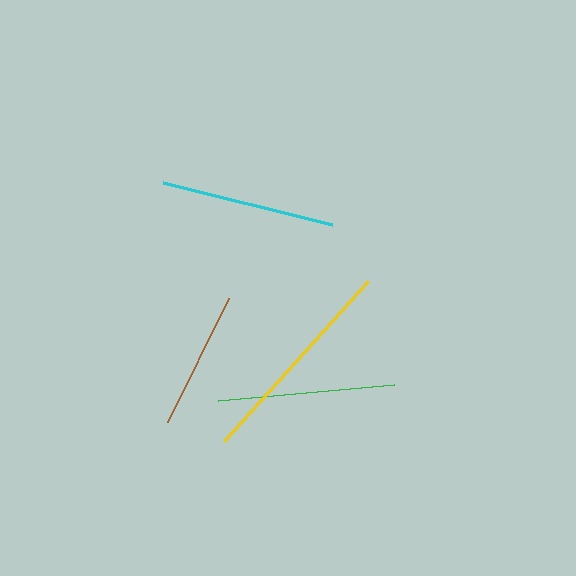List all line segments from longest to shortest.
From longest to shortest: yellow, green, cyan, brown.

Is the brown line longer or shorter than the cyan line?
The cyan line is longer than the brown line.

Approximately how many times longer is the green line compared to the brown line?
The green line is approximately 1.3 times the length of the brown line.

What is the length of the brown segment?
The brown segment is approximately 138 pixels long.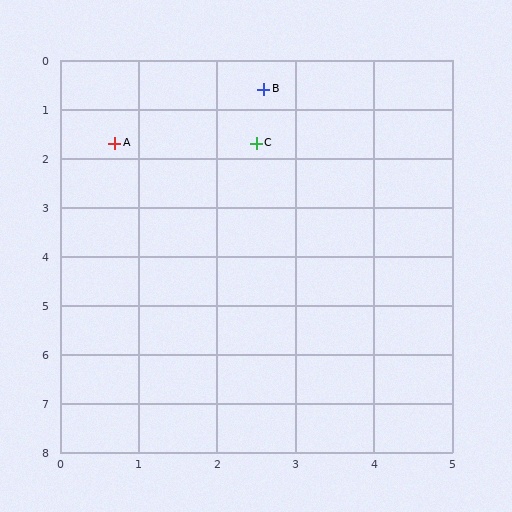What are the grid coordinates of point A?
Point A is at approximately (0.7, 1.7).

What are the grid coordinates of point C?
Point C is at approximately (2.5, 1.7).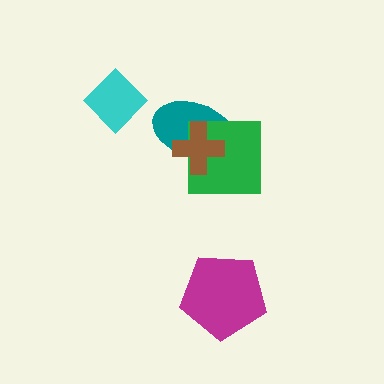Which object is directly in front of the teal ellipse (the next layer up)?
The green square is directly in front of the teal ellipse.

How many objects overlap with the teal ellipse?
2 objects overlap with the teal ellipse.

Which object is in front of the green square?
The brown cross is in front of the green square.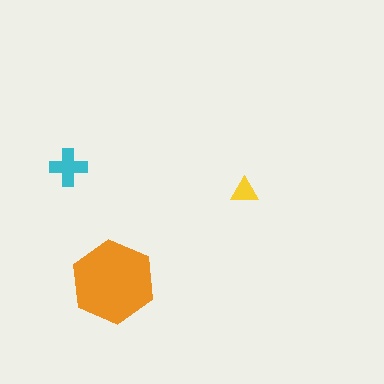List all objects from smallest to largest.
The yellow triangle, the cyan cross, the orange hexagon.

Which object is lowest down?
The orange hexagon is bottommost.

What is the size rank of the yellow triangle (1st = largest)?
3rd.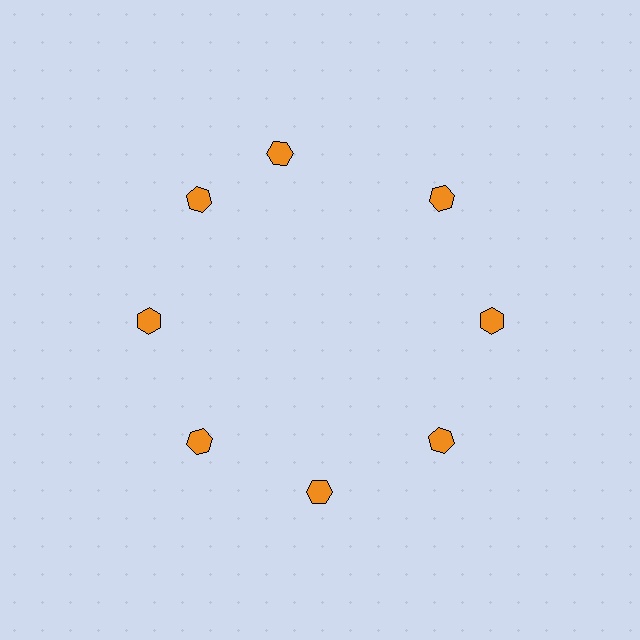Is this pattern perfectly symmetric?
No. The 8 orange hexagons are arranged in a ring, but one element near the 12 o'clock position is rotated out of alignment along the ring, breaking the 8-fold rotational symmetry.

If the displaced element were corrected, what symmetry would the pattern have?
It would have 8-fold rotational symmetry — the pattern would map onto itself every 45 degrees.